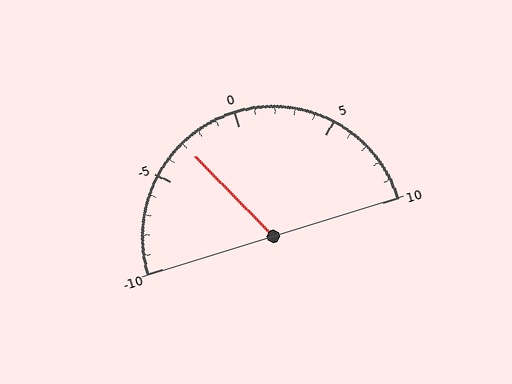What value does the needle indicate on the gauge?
The needle indicates approximately -3.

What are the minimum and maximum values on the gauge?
The gauge ranges from -10 to 10.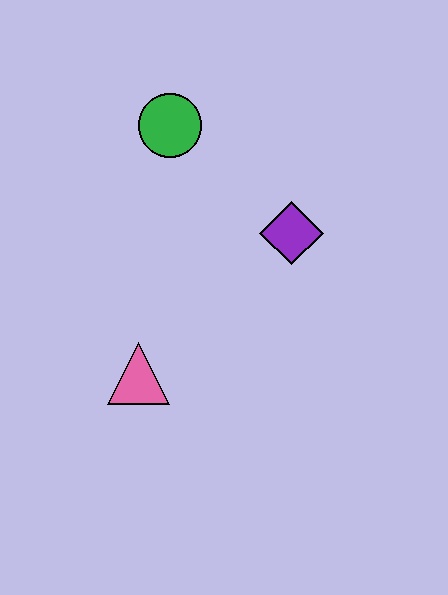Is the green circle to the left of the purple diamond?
Yes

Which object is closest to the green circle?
The purple diamond is closest to the green circle.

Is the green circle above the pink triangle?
Yes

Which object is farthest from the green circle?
The pink triangle is farthest from the green circle.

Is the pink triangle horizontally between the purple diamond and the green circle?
No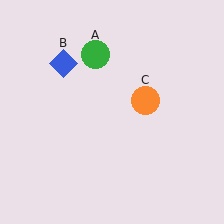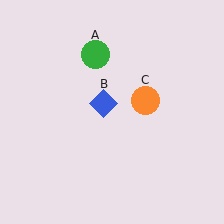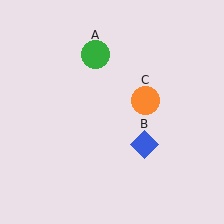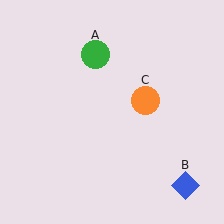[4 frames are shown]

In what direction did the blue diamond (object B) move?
The blue diamond (object B) moved down and to the right.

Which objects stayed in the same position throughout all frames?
Green circle (object A) and orange circle (object C) remained stationary.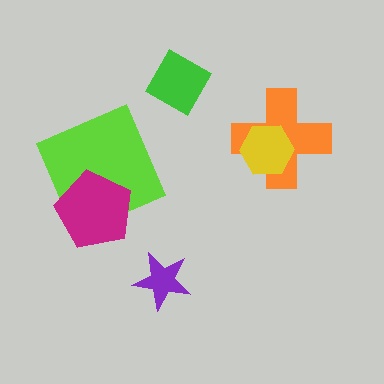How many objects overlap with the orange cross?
1 object overlaps with the orange cross.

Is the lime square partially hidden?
Yes, it is partially covered by another shape.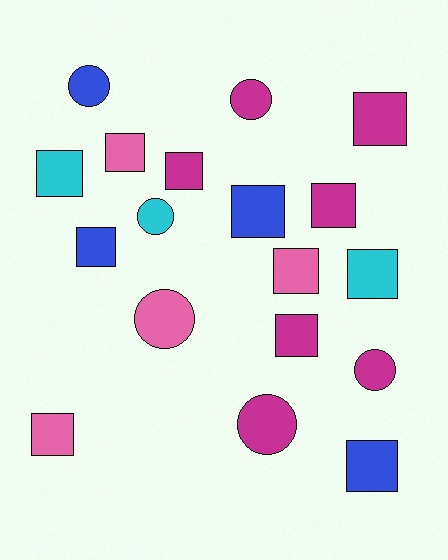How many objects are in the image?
There are 18 objects.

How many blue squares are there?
There are 3 blue squares.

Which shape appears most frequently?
Square, with 12 objects.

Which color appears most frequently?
Magenta, with 7 objects.